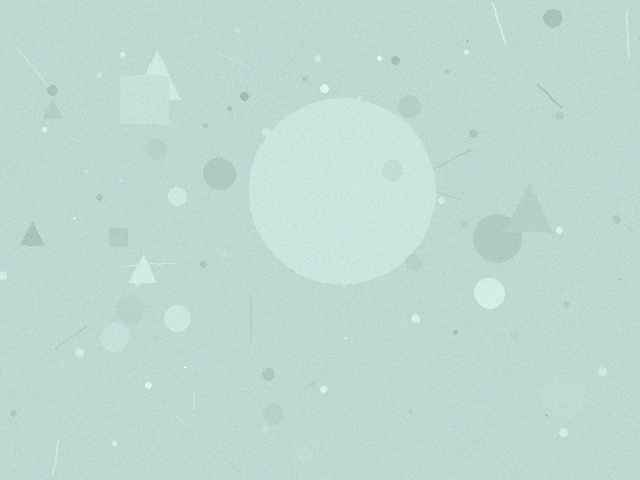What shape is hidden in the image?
A circle is hidden in the image.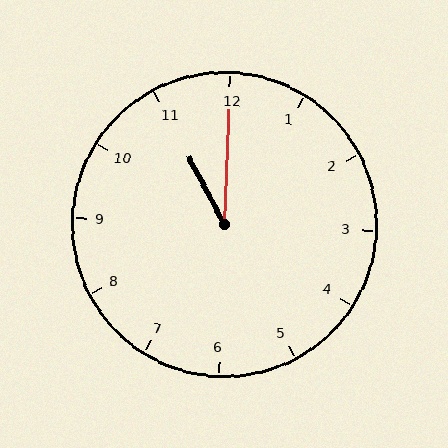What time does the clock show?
11:00.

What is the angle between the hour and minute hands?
Approximately 30 degrees.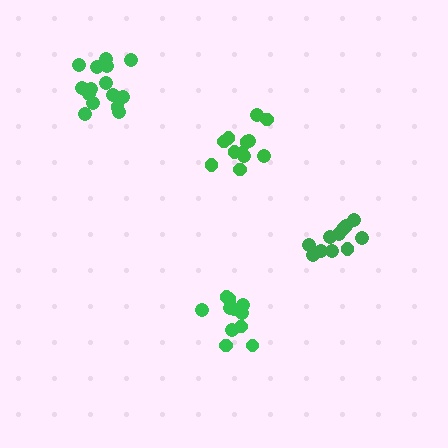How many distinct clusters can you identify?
There are 4 distinct clusters.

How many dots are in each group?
Group 1: 11 dots, Group 2: 11 dots, Group 3: 15 dots, Group 4: 12 dots (49 total).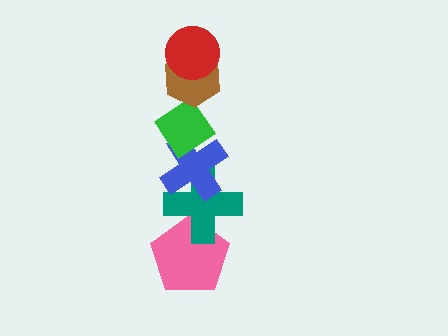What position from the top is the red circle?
The red circle is 1st from the top.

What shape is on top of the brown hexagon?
The red circle is on top of the brown hexagon.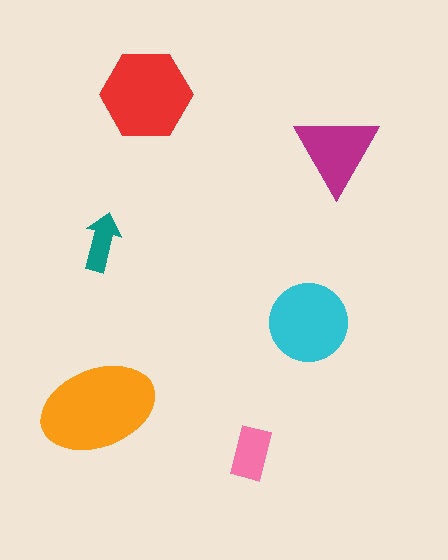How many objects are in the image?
There are 6 objects in the image.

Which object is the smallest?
The teal arrow.